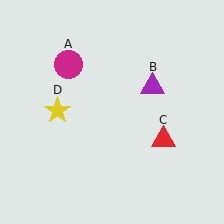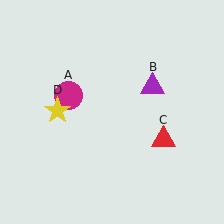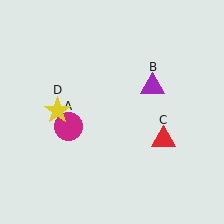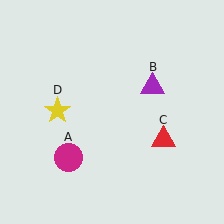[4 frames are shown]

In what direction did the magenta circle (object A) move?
The magenta circle (object A) moved down.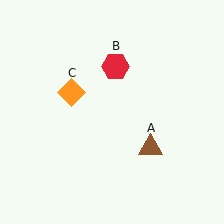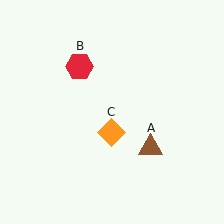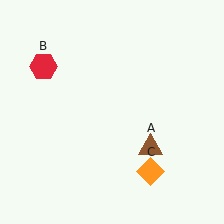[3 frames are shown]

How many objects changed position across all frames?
2 objects changed position: red hexagon (object B), orange diamond (object C).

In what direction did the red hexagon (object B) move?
The red hexagon (object B) moved left.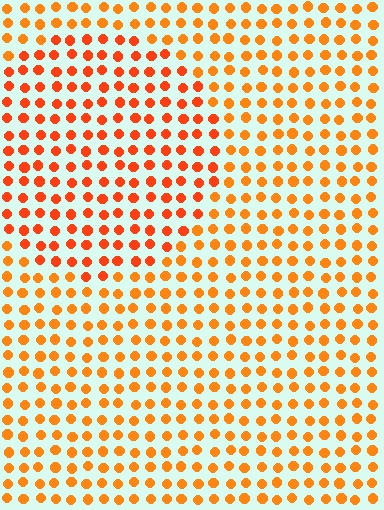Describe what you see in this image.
The image is filled with small orange elements in a uniform arrangement. A circle-shaped region is visible where the elements are tinted to a slightly different hue, forming a subtle color boundary.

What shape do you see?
I see a circle.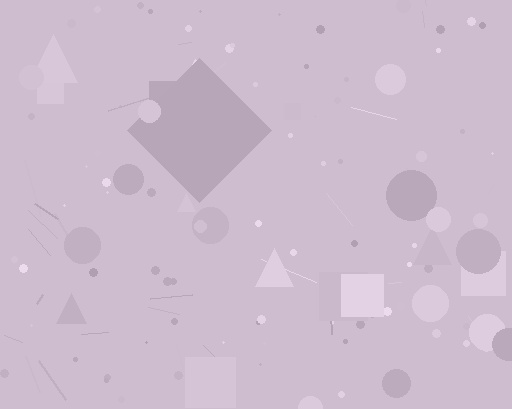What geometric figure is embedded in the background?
A diamond is embedded in the background.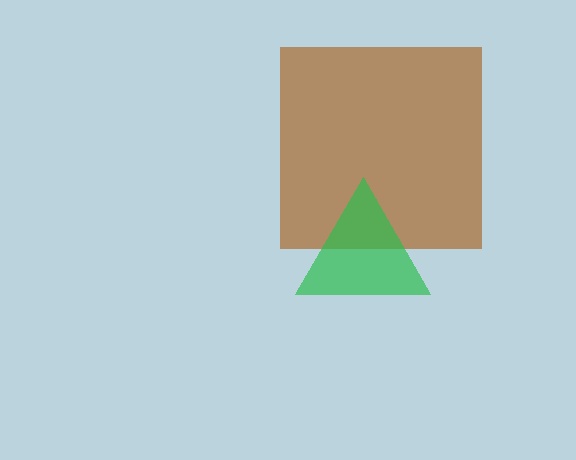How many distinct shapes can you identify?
There are 2 distinct shapes: a brown square, a green triangle.